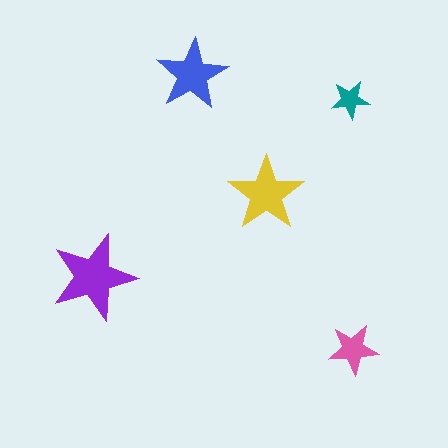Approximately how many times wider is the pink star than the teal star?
About 1.5 times wider.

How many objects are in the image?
There are 5 objects in the image.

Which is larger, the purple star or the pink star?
The purple one.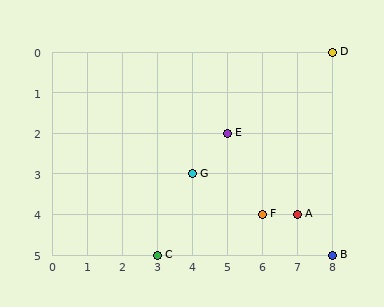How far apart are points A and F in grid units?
Points A and F are 1 column apart.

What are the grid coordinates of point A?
Point A is at grid coordinates (7, 4).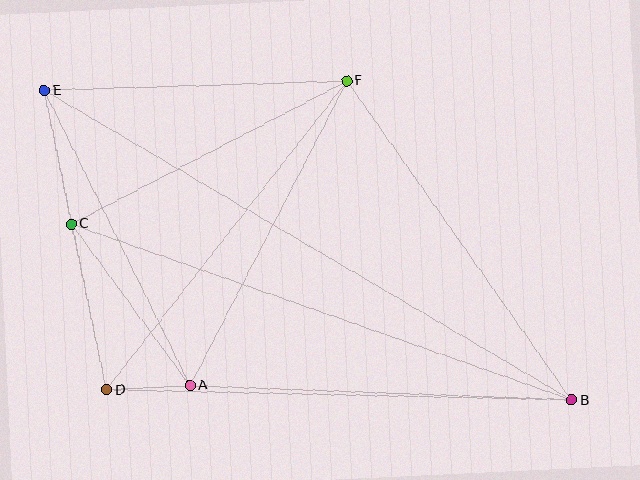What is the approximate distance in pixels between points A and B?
The distance between A and B is approximately 382 pixels.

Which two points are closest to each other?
Points A and D are closest to each other.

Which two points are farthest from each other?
Points B and E are farthest from each other.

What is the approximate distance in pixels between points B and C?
The distance between B and C is approximately 531 pixels.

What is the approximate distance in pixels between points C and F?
The distance between C and F is approximately 311 pixels.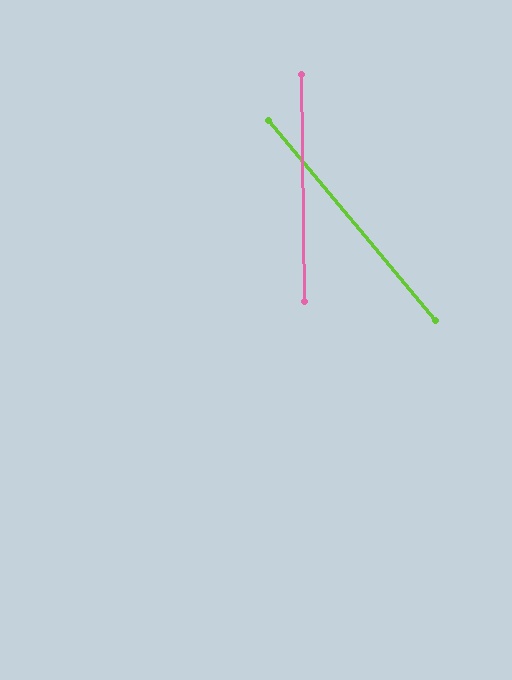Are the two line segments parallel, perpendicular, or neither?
Neither parallel nor perpendicular — they differ by about 39°.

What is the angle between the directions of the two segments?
Approximately 39 degrees.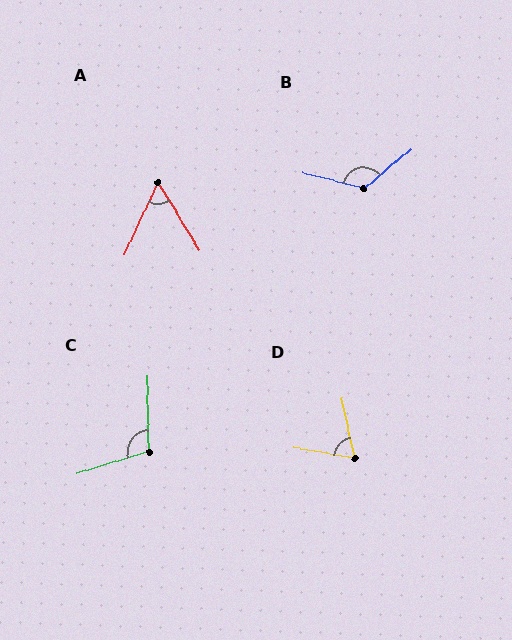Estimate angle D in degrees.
Approximately 69 degrees.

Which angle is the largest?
B, at approximately 126 degrees.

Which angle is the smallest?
A, at approximately 56 degrees.